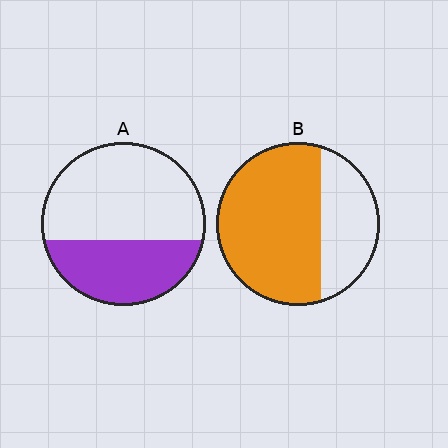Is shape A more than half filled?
No.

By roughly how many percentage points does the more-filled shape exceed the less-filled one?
By roughly 30 percentage points (B over A).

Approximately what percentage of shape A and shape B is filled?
A is approximately 40% and B is approximately 70%.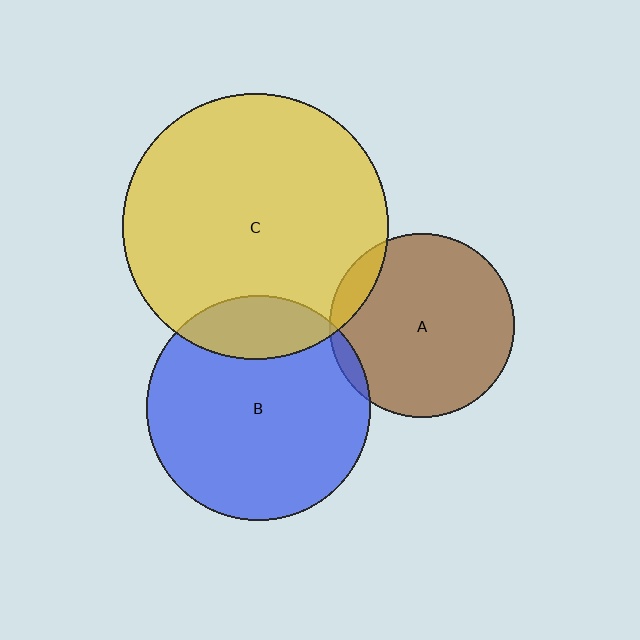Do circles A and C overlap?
Yes.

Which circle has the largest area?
Circle C (yellow).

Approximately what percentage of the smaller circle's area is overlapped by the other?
Approximately 10%.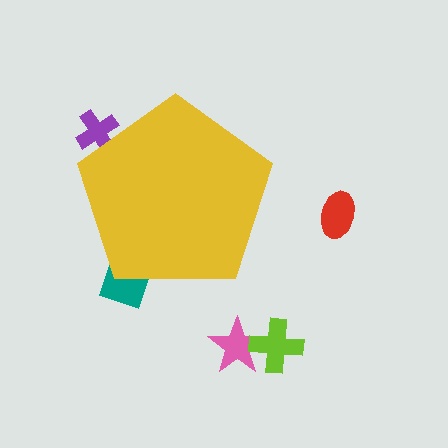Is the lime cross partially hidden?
No, the lime cross is fully visible.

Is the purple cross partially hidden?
Yes, the purple cross is partially hidden behind the yellow pentagon.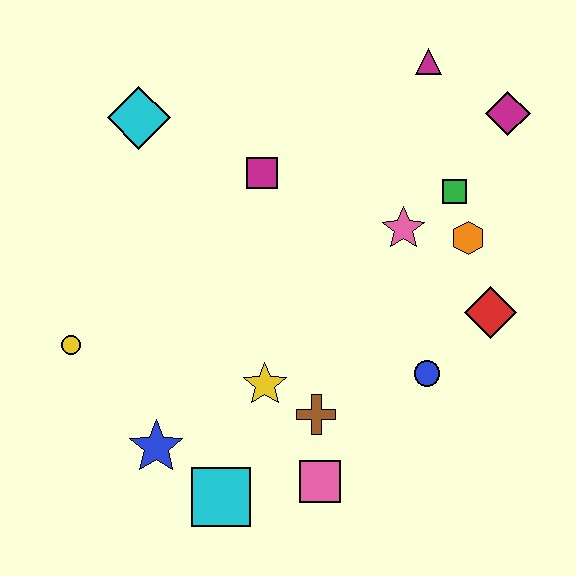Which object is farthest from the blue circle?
The cyan diamond is farthest from the blue circle.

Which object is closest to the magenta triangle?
The magenta diamond is closest to the magenta triangle.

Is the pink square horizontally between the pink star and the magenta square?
Yes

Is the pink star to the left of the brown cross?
No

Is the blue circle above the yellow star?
Yes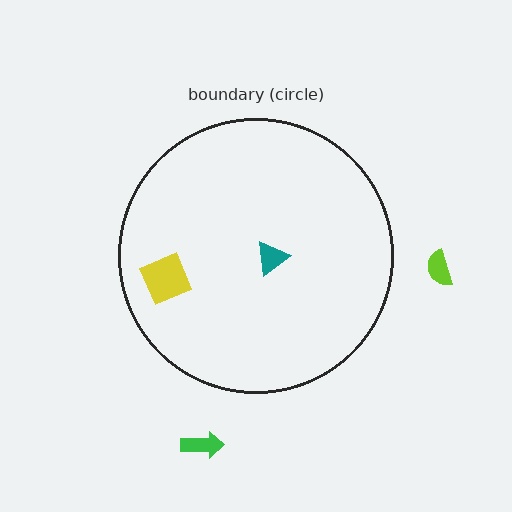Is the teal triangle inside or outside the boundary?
Inside.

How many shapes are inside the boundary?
2 inside, 2 outside.